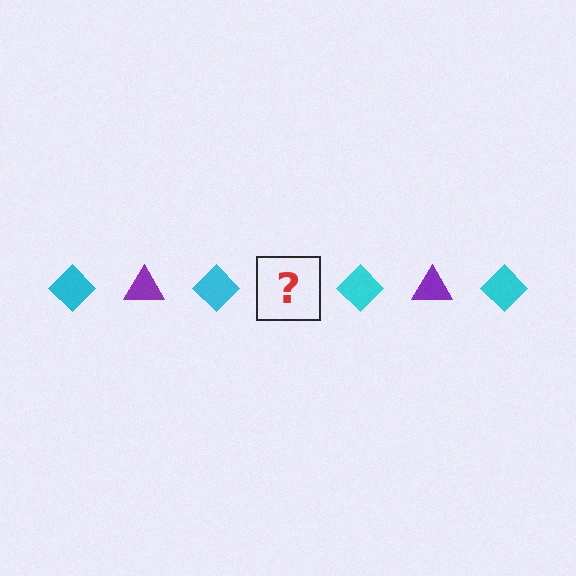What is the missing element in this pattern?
The missing element is a purple triangle.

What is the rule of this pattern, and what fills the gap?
The rule is that the pattern alternates between cyan diamond and purple triangle. The gap should be filled with a purple triangle.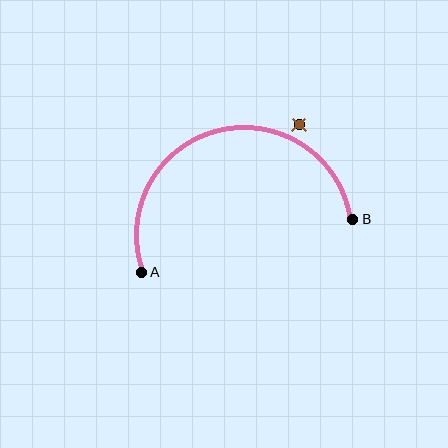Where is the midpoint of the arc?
The arc midpoint is the point on the curve farthest from the straight line joining A and B. It sits above that line.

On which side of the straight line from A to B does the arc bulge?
The arc bulges above the straight line connecting A and B.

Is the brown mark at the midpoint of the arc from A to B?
No — the brown mark does not lie on the arc at all. It sits slightly outside the curve.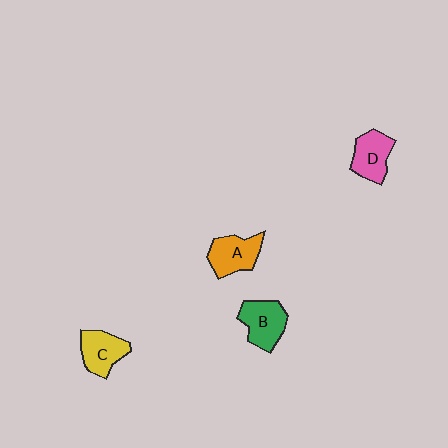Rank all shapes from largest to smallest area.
From largest to smallest: B (green), A (orange), C (yellow), D (pink).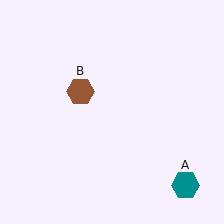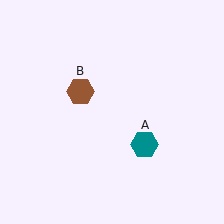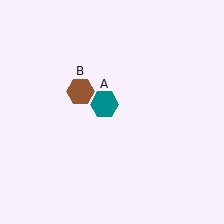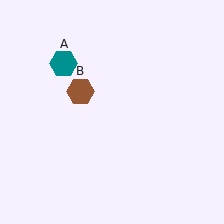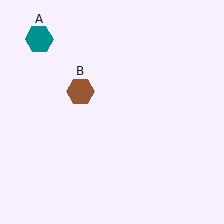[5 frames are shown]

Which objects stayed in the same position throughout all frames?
Brown hexagon (object B) remained stationary.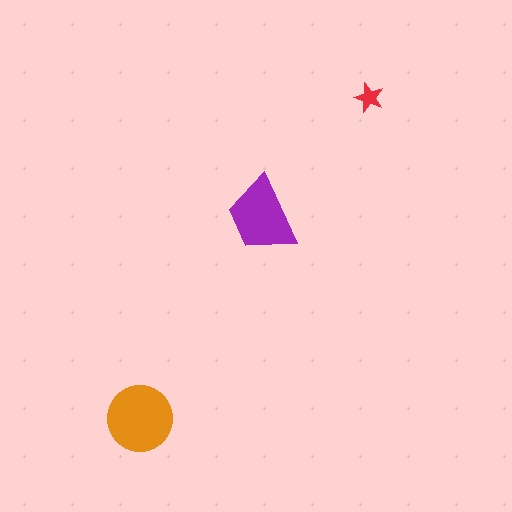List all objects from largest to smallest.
The orange circle, the purple trapezoid, the red star.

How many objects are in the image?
There are 3 objects in the image.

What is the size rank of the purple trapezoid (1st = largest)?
2nd.